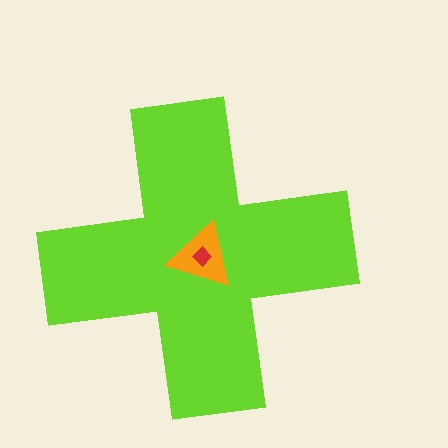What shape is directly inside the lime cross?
The orange triangle.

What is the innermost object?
The red diamond.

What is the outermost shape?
The lime cross.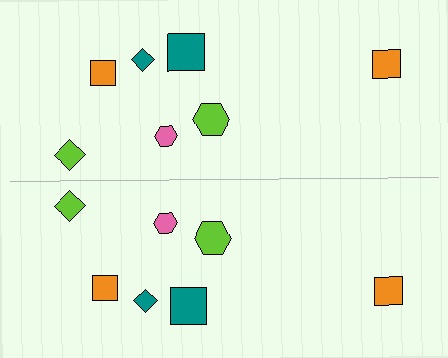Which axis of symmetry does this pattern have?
The pattern has a horizontal axis of symmetry running through the center of the image.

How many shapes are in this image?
There are 14 shapes in this image.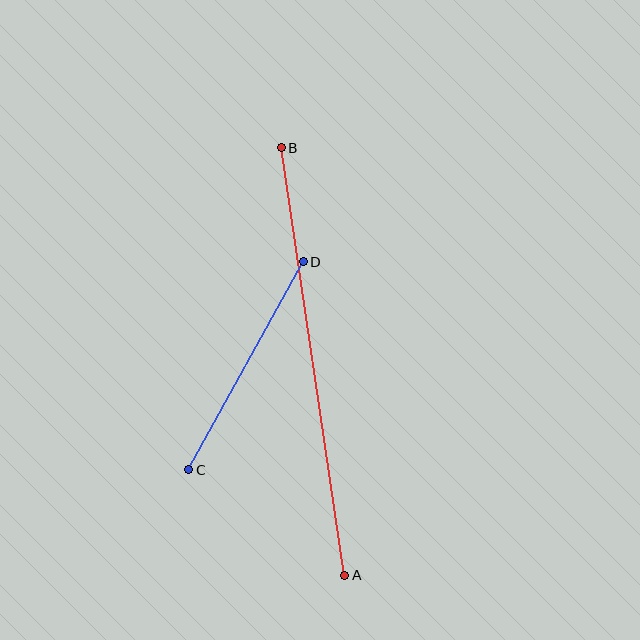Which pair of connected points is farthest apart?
Points A and B are farthest apart.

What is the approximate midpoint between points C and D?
The midpoint is at approximately (246, 366) pixels.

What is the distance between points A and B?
The distance is approximately 432 pixels.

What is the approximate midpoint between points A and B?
The midpoint is at approximately (313, 361) pixels.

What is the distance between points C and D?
The distance is approximately 238 pixels.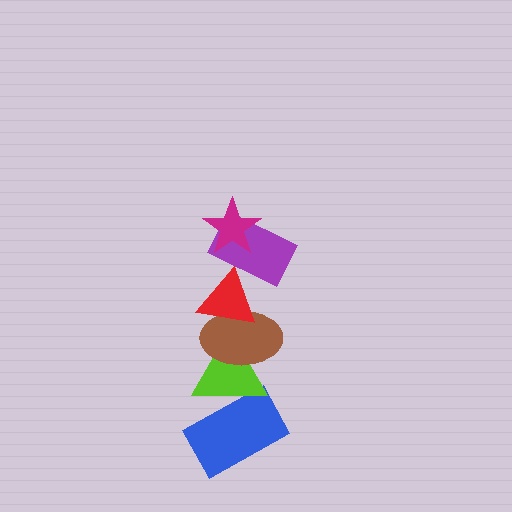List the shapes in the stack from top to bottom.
From top to bottom: the magenta star, the purple rectangle, the red triangle, the brown ellipse, the lime triangle, the blue rectangle.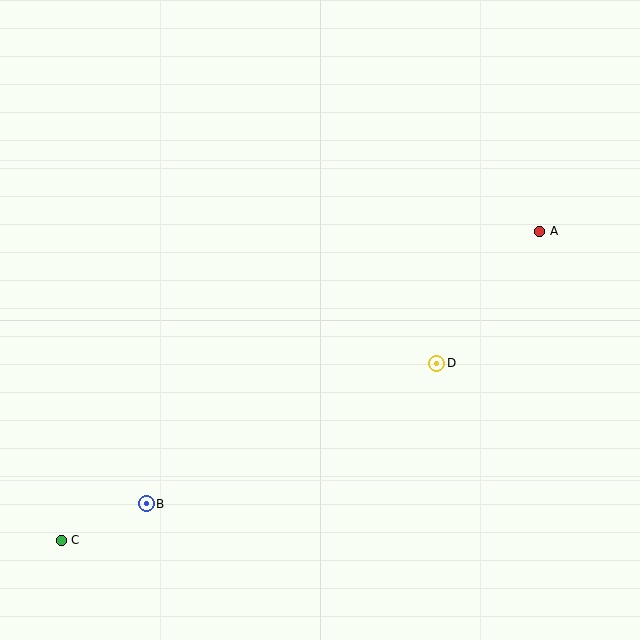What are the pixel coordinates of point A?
Point A is at (540, 231).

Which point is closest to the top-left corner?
Point B is closest to the top-left corner.